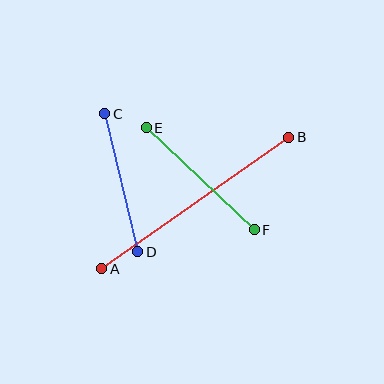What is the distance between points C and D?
The distance is approximately 142 pixels.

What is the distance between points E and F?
The distance is approximately 148 pixels.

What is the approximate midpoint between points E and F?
The midpoint is at approximately (200, 179) pixels.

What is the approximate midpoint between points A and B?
The midpoint is at approximately (195, 203) pixels.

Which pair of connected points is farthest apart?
Points A and B are farthest apart.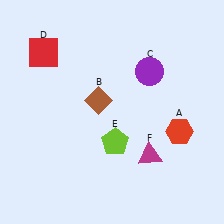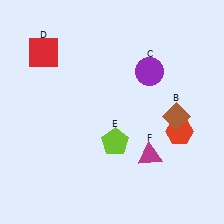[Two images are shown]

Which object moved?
The brown diamond (B) moved right.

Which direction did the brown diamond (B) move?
The brown diamond (B) moved right.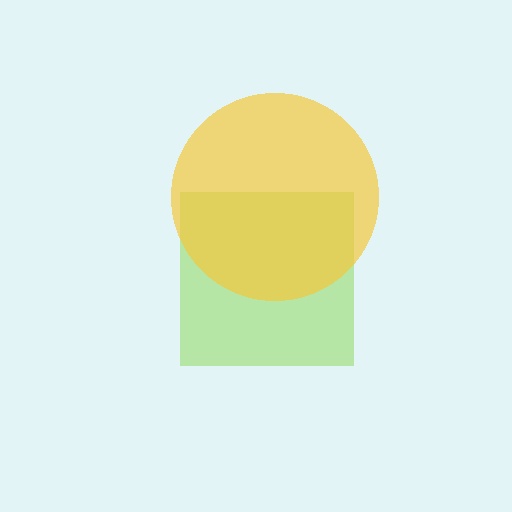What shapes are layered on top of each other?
The layered shapes are: a lime square, a yellow circle.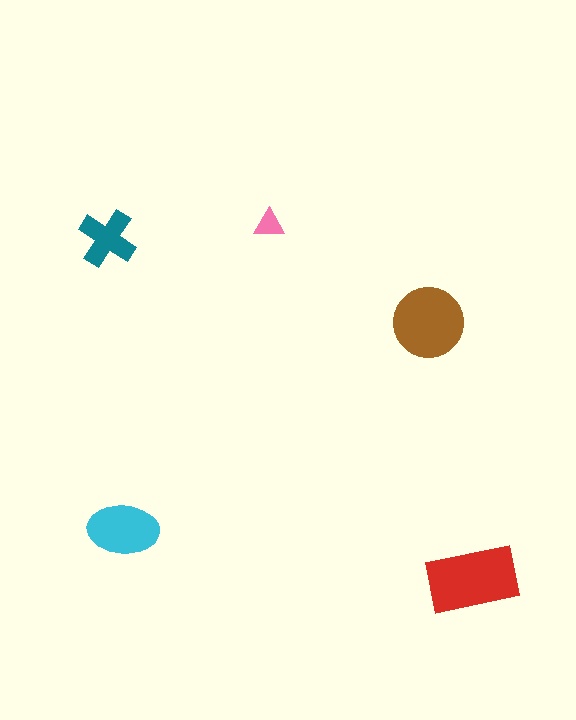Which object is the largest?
The red rectangle.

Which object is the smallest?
The pink triangle.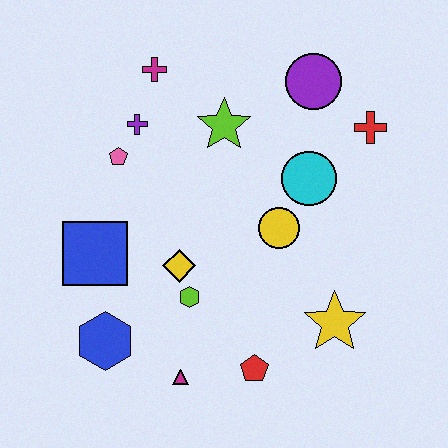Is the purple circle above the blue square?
Yes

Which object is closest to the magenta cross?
The purple cross is closest to the magenta cross.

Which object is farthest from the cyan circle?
The blue hexagon is farthest from the cyan circle.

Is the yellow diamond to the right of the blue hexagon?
Yes